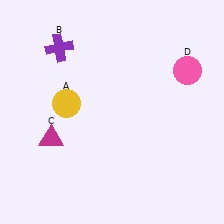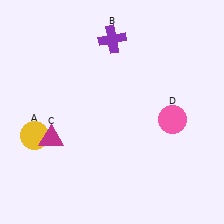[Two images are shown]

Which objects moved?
The objects that moved are: the yellow circle (A), the purple cross (B), the pink circle (D).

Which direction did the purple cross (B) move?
The purple cross (B) moved right.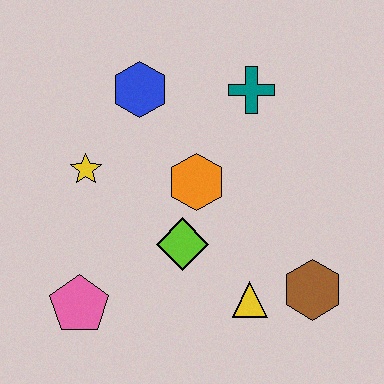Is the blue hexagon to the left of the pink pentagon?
No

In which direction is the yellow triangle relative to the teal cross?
The yellow triangle is below the teal cross.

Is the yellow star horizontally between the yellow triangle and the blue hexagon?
No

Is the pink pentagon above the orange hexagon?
No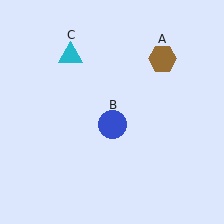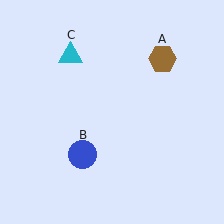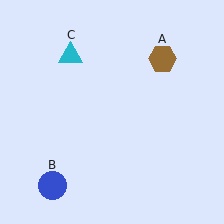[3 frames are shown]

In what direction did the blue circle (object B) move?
The blue circle (object B) moved down and to the left.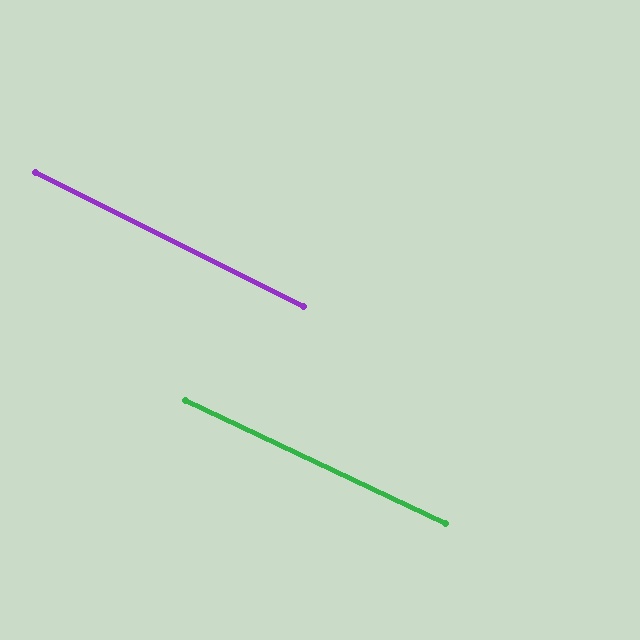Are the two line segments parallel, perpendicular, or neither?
Parallel — their directions differ by only 1.2°.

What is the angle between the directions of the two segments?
Approximately 1 degree.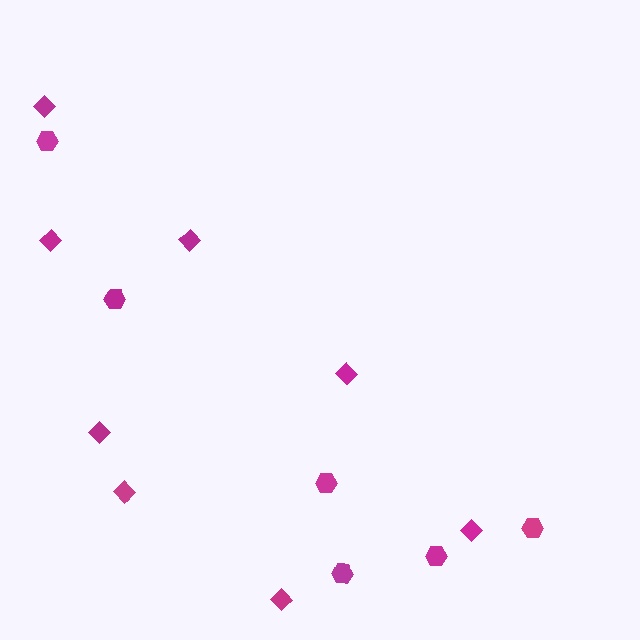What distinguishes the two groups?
There are 2 groups: one group of diamonds (8) and one group of hexagons (6).